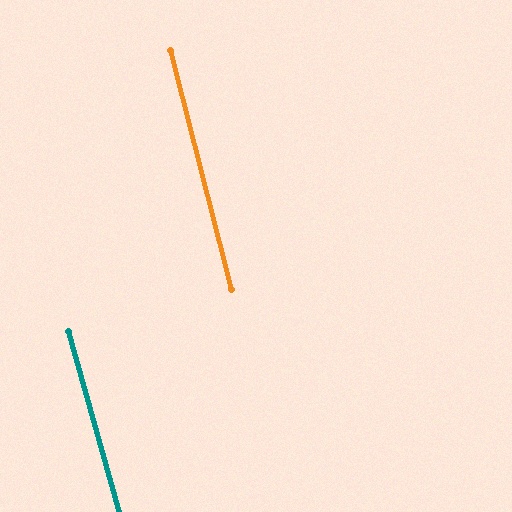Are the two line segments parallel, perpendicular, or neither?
Parallel — their directions differ by only 1.4°.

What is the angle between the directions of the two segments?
Approximately 1 degree.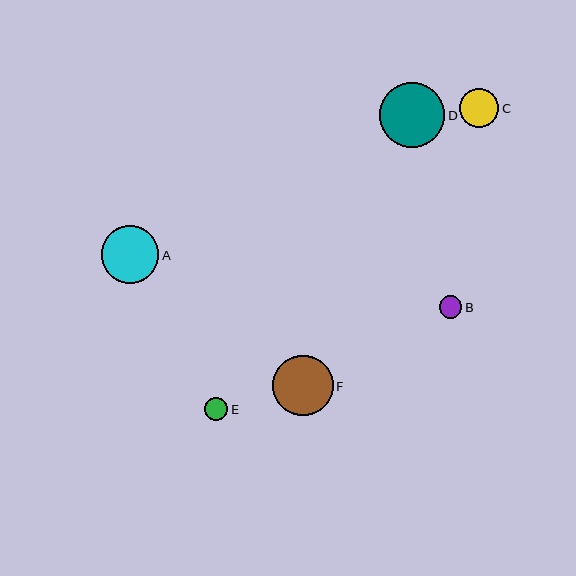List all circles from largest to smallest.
From largest to smallest: D, F, A, C, E, B.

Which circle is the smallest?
Circle B is the smallest with a size of approximately 22 pixels.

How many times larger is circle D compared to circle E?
Circle D is approximately 2.8 times the size of circle E.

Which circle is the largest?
Circle D is the largest with a size of approximately 65 pixels.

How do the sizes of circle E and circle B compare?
Circle E and circle B are approximately the same size.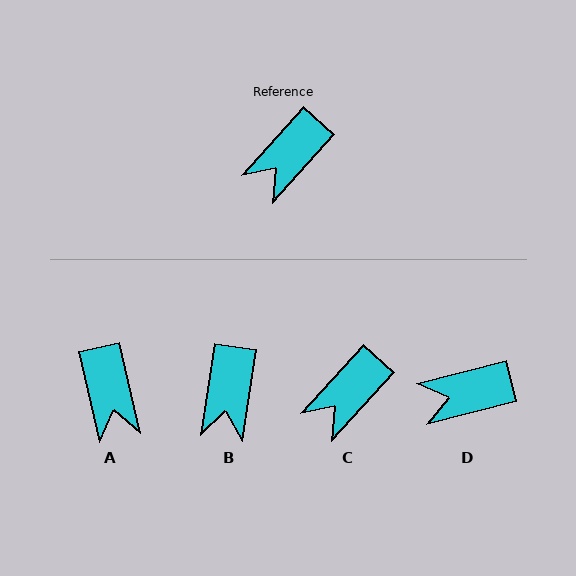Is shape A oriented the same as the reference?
No, it is off by about 55 degrees.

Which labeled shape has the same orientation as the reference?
C.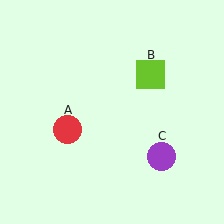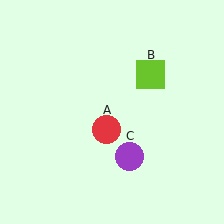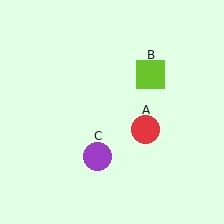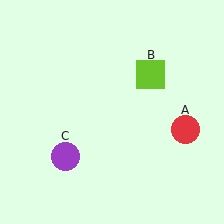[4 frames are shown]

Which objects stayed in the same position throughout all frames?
Lime square (object B) remained stationary.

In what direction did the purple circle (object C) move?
The purple circle (object C) moved left.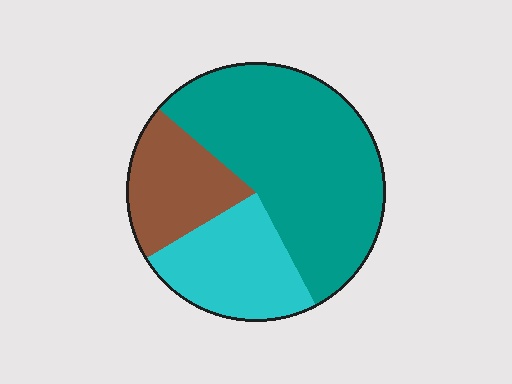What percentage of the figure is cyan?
Cyan takes up about one quarter (1/4) of the figure.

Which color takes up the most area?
Teal, at roughly 55%.